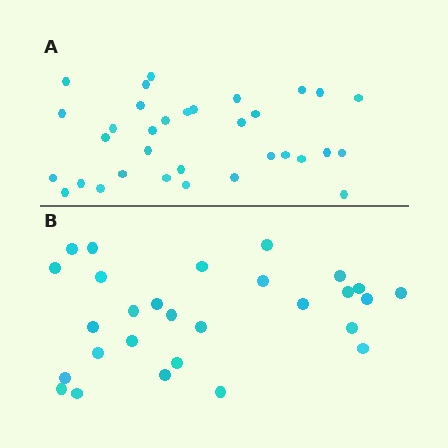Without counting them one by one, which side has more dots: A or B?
Region A (the top region) has more dots.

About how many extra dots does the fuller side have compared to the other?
Region A has about 5 more dots than region B.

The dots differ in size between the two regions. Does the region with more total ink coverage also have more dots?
No. Region B has more total ink coverage because its dots are larger, but region A actually contains more individual dots. Total area can be misleading — the number of items is what matters here.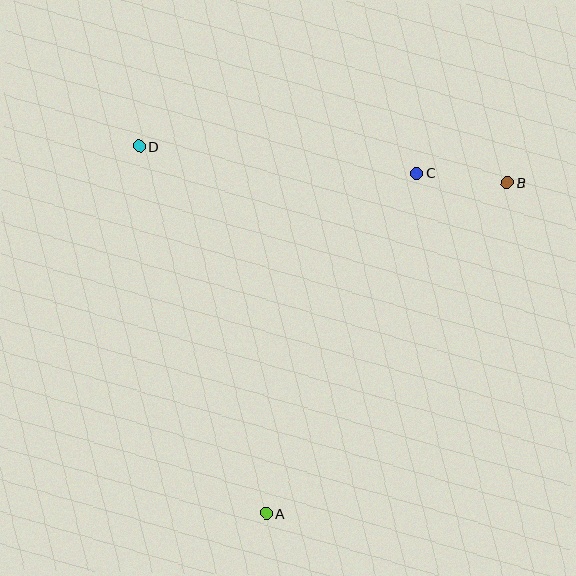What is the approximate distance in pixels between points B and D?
The distance between B and D is approximately 369 pixels.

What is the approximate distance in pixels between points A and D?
The distance between A and D is approximately 388 pixels.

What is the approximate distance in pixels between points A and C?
The distance between A and C is approximately 372 pixels.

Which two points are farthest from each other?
Points A and B are farthest from each other.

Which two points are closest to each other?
Points B and C are closest to each other.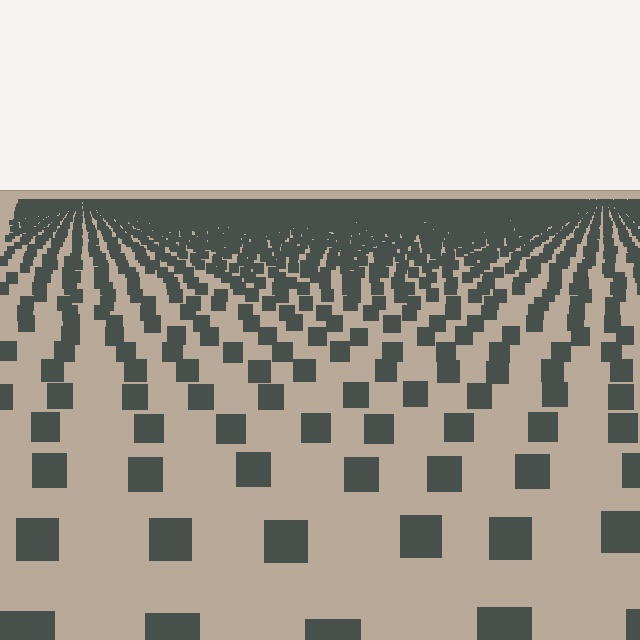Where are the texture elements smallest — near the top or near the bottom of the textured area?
Near the top.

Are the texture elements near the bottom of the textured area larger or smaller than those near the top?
Larger. Near the bottom, elements are closer to the viewer and appear at a bigger on-screen size.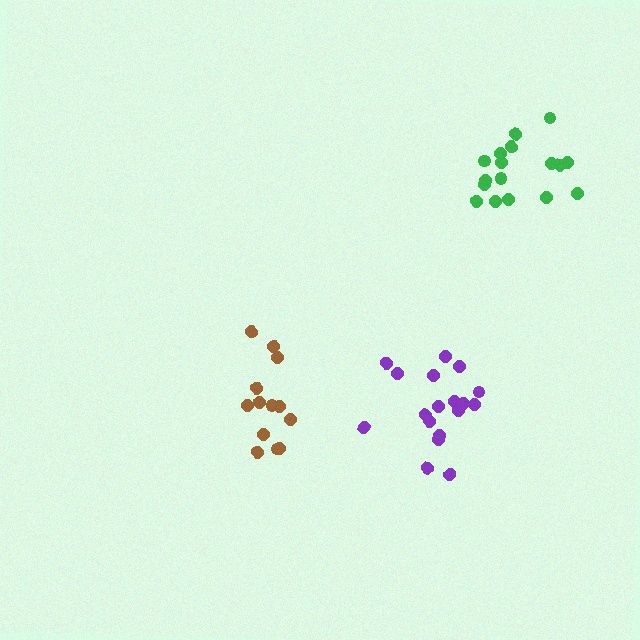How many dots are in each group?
Group 1: 13 dots, Group 2: 18 dots, Group 3: 17 dots (48 total).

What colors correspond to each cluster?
The clusters are colored: brown, purple, green.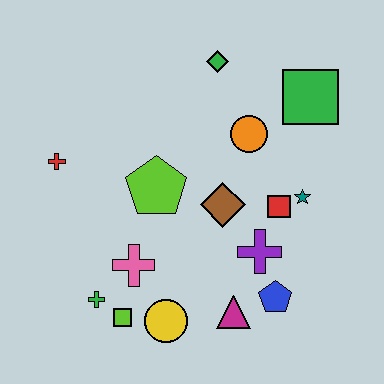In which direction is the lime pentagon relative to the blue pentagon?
The lime pentagon is to the left of the blue pentagon.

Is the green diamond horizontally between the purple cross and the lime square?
Yes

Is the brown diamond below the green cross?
No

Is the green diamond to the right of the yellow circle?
Yes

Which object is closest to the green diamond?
The orange circle is closest to the green diamond.